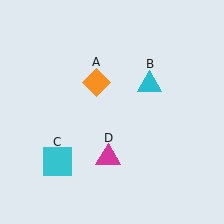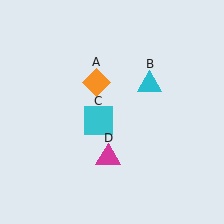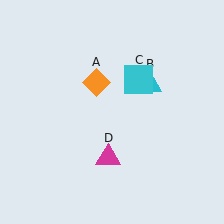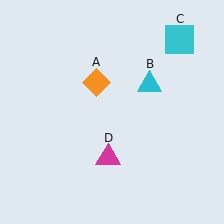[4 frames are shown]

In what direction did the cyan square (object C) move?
The cyan square (object C) moved up and to the right.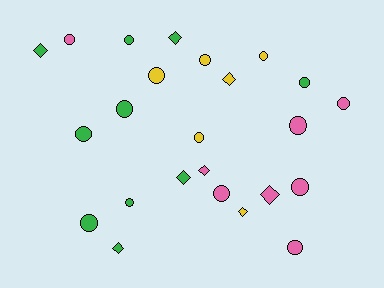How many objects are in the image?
There are 24 objects.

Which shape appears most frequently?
Circle, with 16 objects.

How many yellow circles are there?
There are 4 yellow circles.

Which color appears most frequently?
Green, with 10 objects.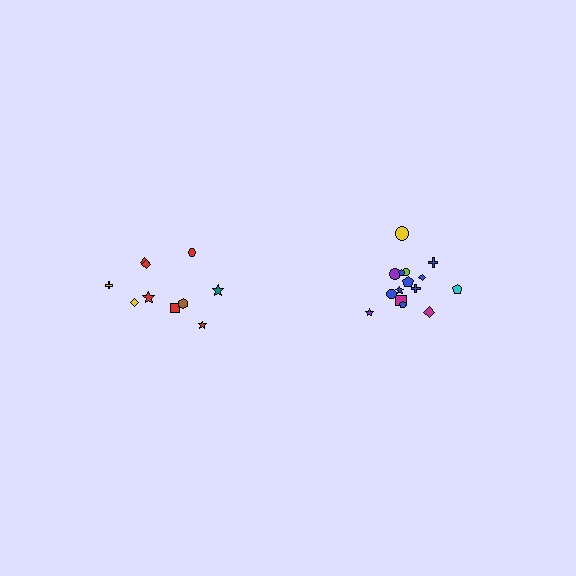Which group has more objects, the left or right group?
The right group.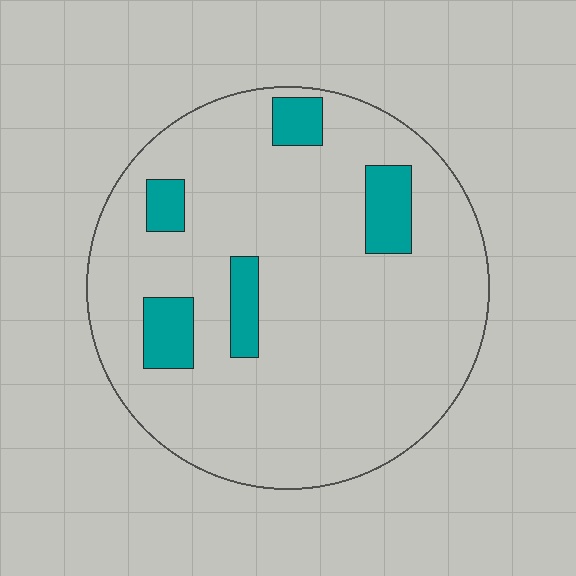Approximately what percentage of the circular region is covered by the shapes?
Approximately 10%.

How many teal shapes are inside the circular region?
5.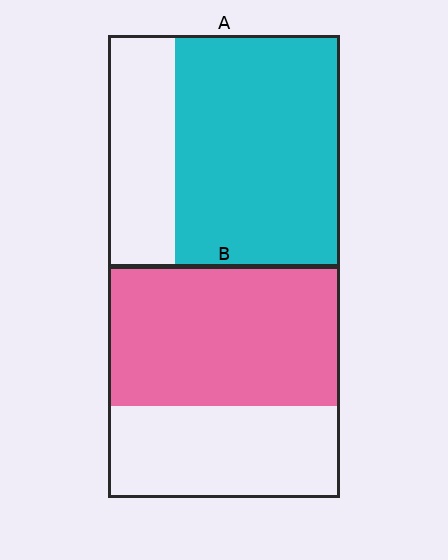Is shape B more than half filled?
Yes.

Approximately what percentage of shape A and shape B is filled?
A is approximately 70% and B is approximately 60%.